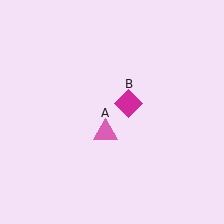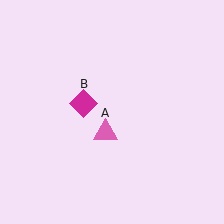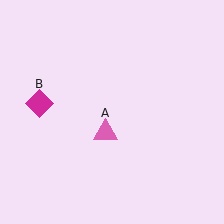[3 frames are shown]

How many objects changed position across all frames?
1 object changed position: magenta diamond (object B).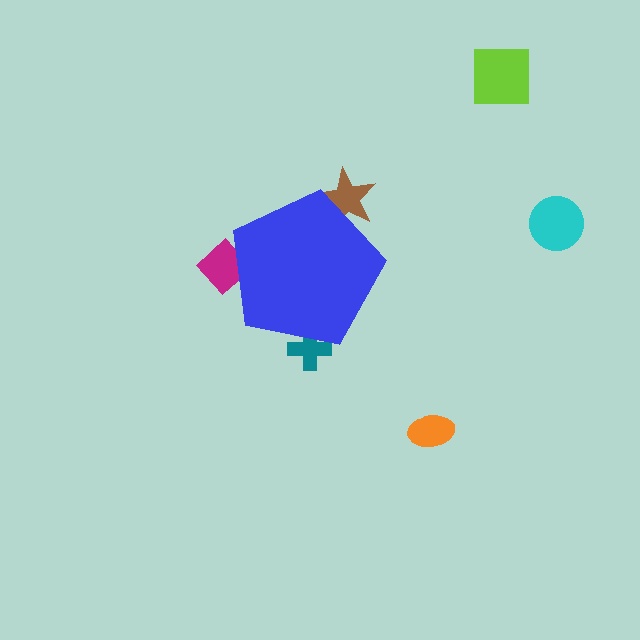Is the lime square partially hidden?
No, the lime square is fully visible.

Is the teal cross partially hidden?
Yes, the teal cross is partially hidden behind the blue pentagon.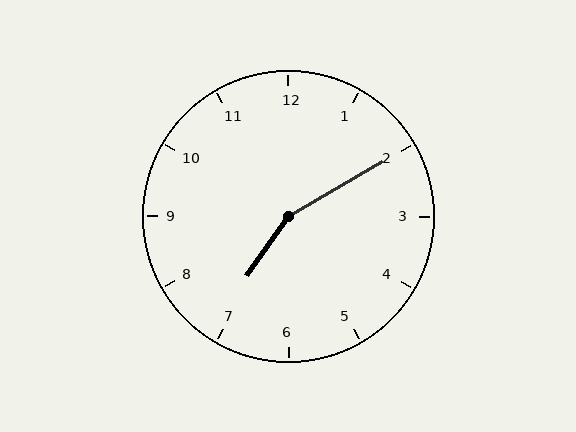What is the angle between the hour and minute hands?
Approximately 155 degrees.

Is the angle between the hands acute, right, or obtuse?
It is obtuse.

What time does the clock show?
7:10.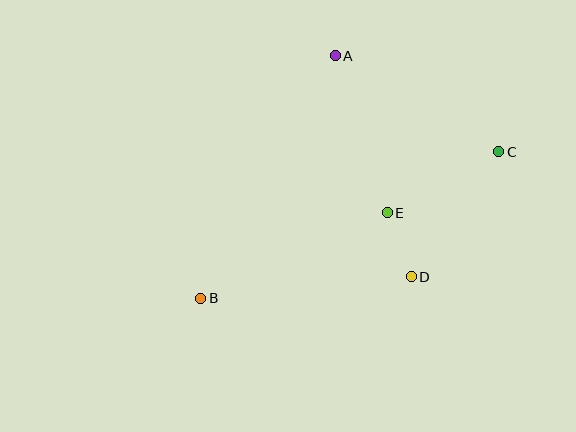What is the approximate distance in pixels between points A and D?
The distance between A and D is approximately 233 pixels.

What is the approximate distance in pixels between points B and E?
The distance between B and E is approximately 205 pixels.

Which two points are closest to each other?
Points D and E are closest to each other.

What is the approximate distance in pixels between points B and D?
The distance between B and D is approximately 212 pixels.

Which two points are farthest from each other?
Points B and C are farthest from each other.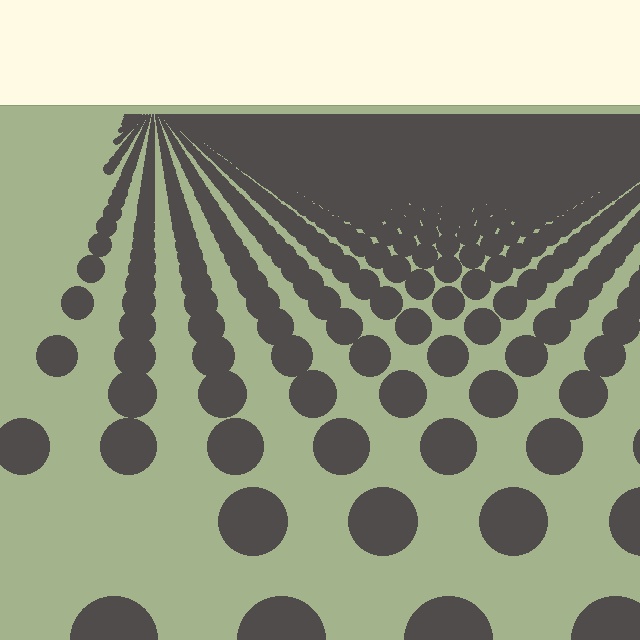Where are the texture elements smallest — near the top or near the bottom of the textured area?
Near the top.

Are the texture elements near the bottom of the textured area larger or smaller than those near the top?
Larger. Near the bottom, elements are closer to the viewer and appear at a bigger on-screen size.